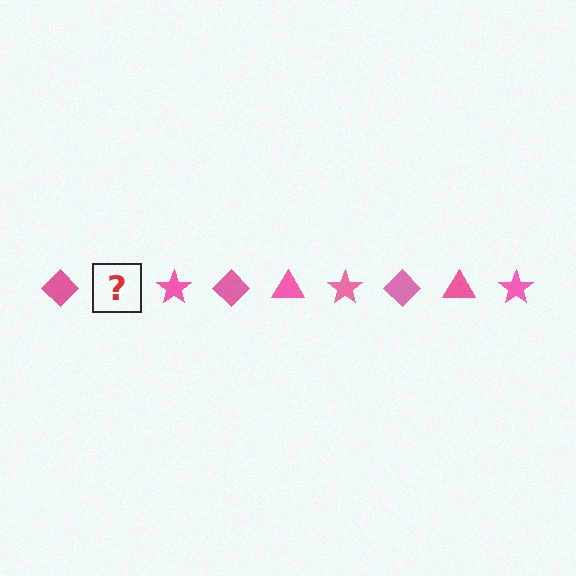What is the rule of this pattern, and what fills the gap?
The rule is that the pattern cycles through diamond, triangle, star shapes in pink. The gap should be filled with a pink triangle.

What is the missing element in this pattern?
The missing element is a pink triangle.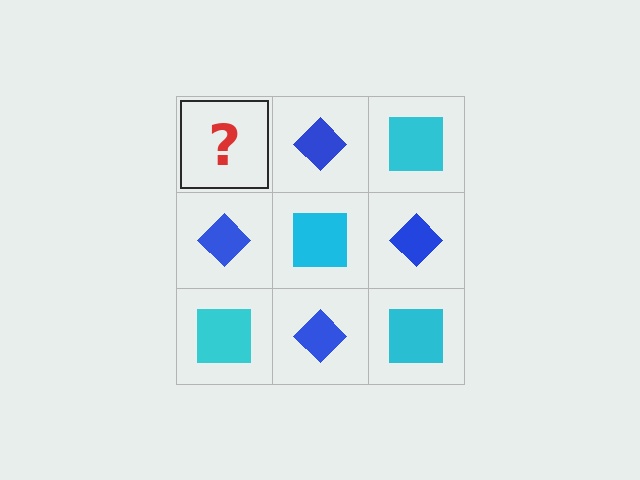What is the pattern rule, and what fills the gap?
The rule is that it alternates cyan square and blue diamond in a checkerboard pattern. The gap should be filled with a cyan square.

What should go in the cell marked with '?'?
The missing cell should contain a cyan square.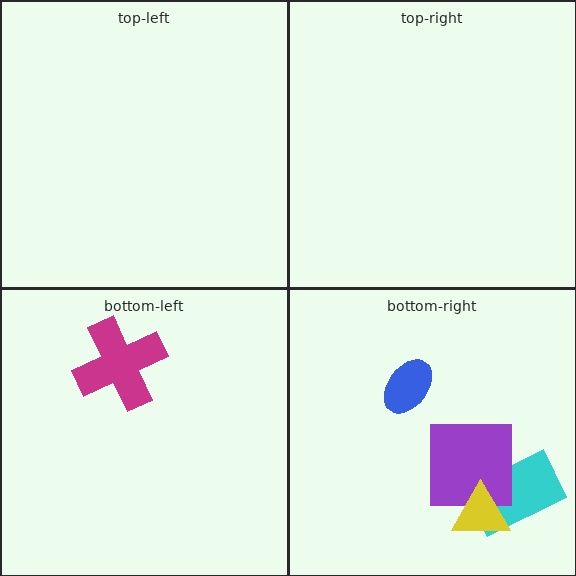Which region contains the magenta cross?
The bottom-left region.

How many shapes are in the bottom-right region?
4.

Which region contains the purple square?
The bottom-right region.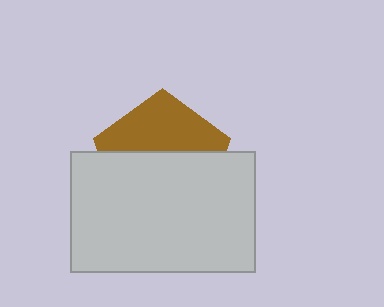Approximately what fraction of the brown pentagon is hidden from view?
Roughly 58% of the brown pentagon is hidden behind the light gray rectangle.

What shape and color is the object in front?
The object in front is a light gray rectangle.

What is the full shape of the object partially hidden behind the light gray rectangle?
The partially hidden object is a brown pentagon.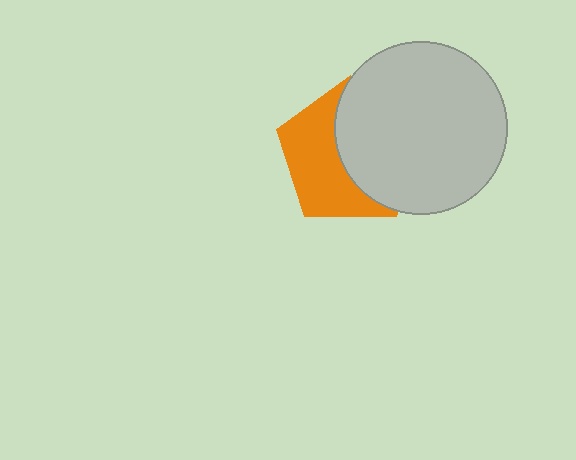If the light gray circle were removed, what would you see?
You would see the complete orange pentagon.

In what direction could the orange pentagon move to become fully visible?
The orange pentagon could move left. That would shift it out from behind the light gray circle entirely.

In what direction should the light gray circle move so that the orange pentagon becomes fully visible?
The light gray circle should move right. That is the shortest direction to clear the overlap and leave the orange pentagon fully visible.